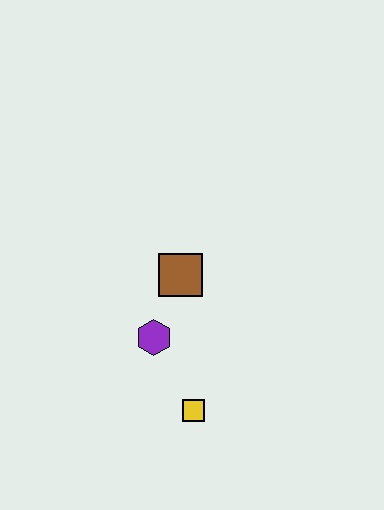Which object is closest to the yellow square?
The purple hexagon is closest to the yellow square.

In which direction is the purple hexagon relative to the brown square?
The purple hexagon is below the brown square.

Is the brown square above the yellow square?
Yes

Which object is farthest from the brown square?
The yellow square is farthest from the brown square.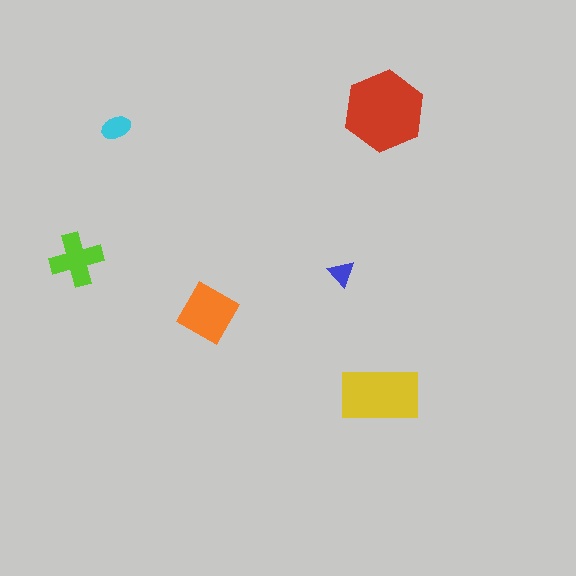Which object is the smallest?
The blue triangle.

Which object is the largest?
The red hexagon.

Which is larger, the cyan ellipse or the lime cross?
The lime cross.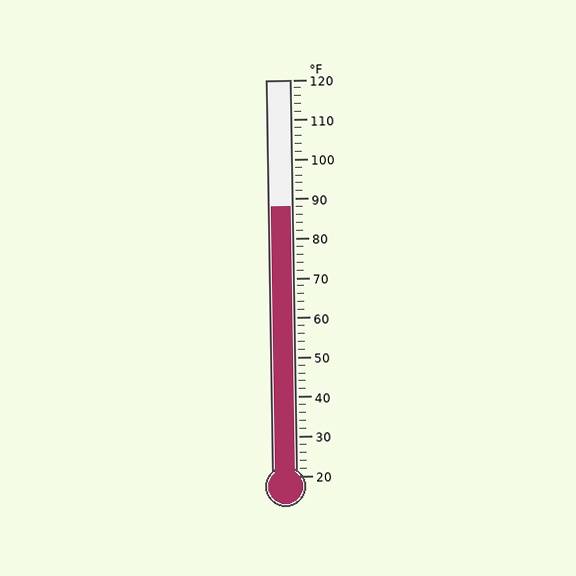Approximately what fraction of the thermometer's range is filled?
The thermometer is filled to approximately 70% of its range.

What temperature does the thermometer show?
The thermometer shows approximately 88°F.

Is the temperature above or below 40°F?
The temperature is above 40°F.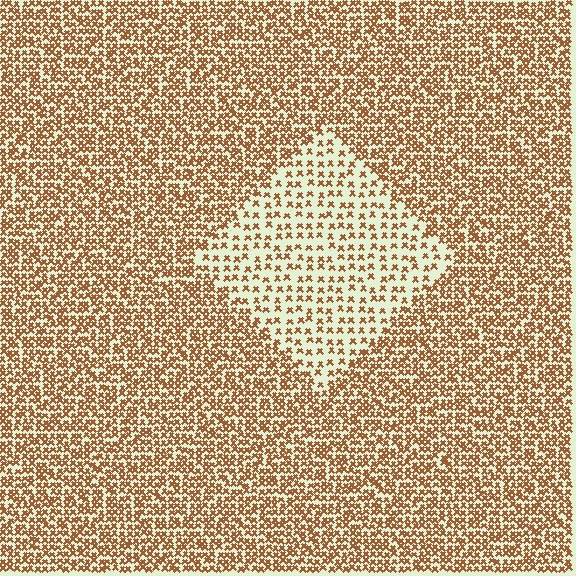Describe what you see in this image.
The image contains small brown elements arranged at two different densities. A diamond-shaped region is visible where the elements are less densely packed than the surrounding area.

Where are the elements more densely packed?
The elements are more densely packed outside the diamond boundary.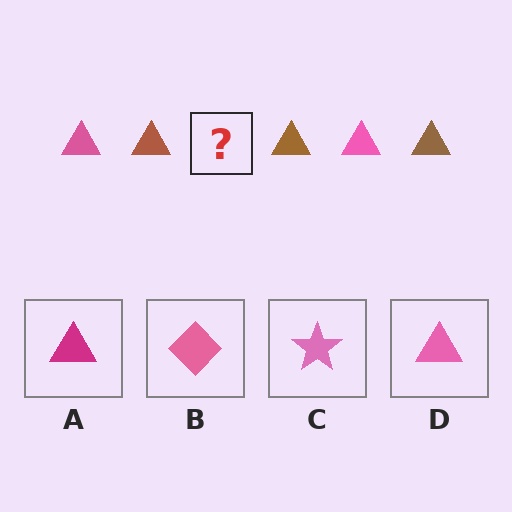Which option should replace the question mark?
Option D.